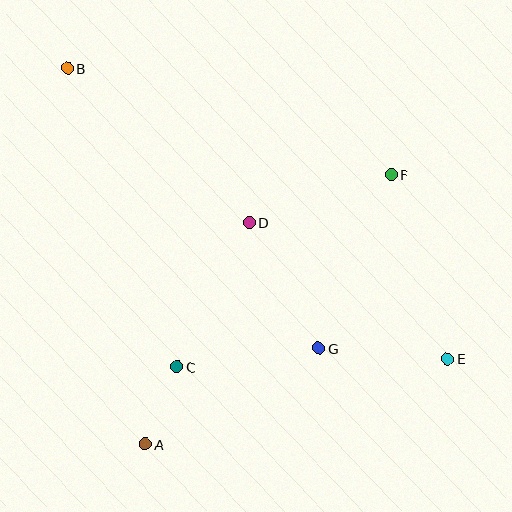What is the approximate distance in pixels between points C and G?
The distance between C and G is approximately 143 pixels.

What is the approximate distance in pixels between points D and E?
The distance between D and E is approximately 241 pixels.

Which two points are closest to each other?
Points A and C are closest to each other.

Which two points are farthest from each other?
Points B and E are farthest from each other.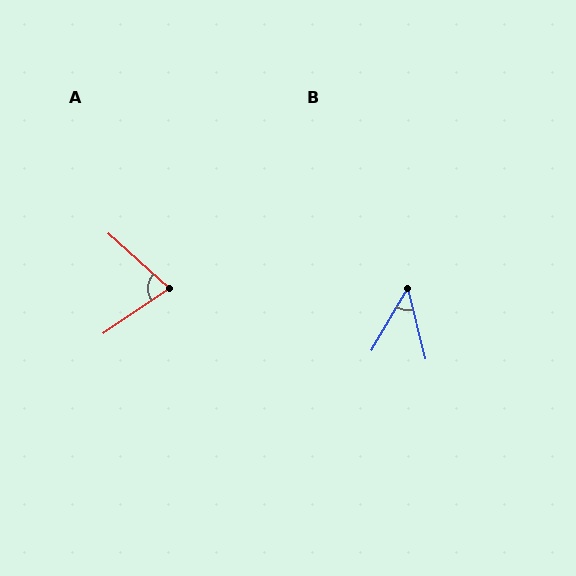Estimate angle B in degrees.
Approximately 44 degrees.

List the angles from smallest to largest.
B (44°), A (76°).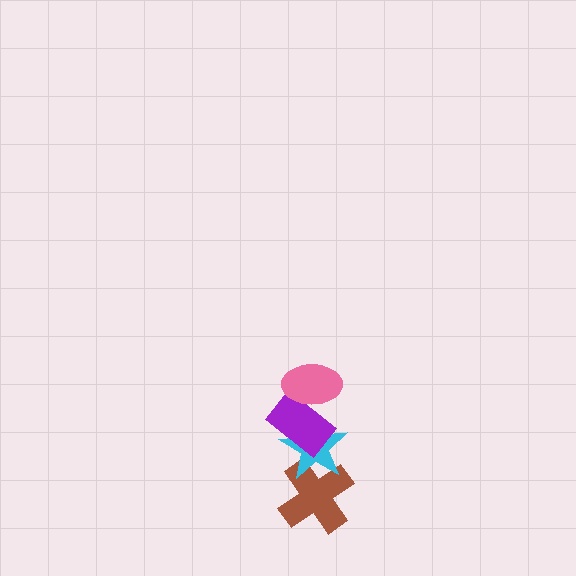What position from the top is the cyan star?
The cyan star is 3rd from the top.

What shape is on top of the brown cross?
The cyan star is on top of the brown cross.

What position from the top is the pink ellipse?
The pink ellipse is 1st from the top.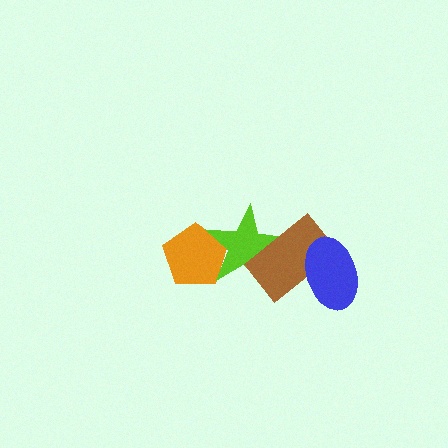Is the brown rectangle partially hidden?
Yes, it is partially covered by another shape.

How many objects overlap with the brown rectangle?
2 objects overlap with the brown rectangle.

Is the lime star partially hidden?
Yes, it is partially covered by another shape.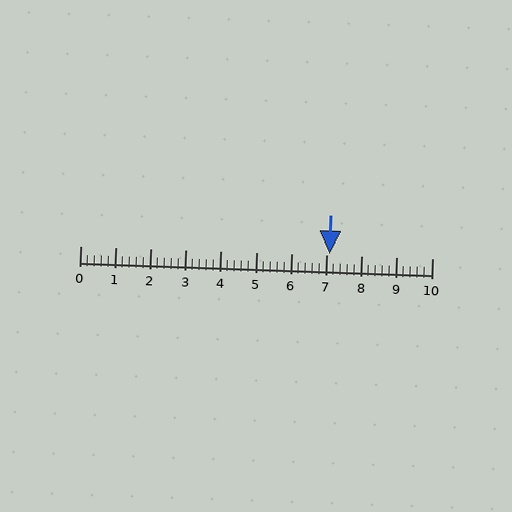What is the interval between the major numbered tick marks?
The major tick marks are spaced 1 units apart.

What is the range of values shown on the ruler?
The ruler shows values from 0 to 10.